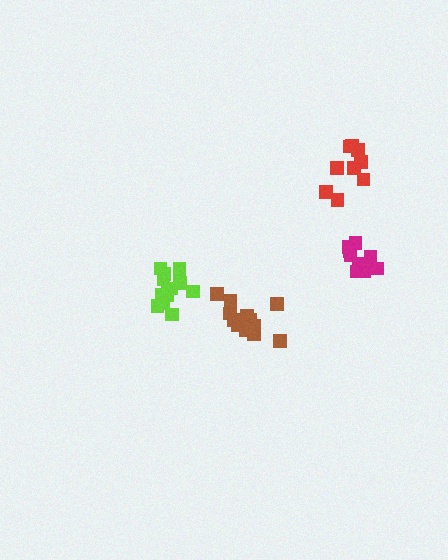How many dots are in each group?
Group 1: 13 dots, Group 2: 9 dots, Group 3: 13 dots, Group 4: 10 dots (45 total).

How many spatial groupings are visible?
There are 4 spatial groupings.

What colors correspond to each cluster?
The clusters are colored: lime, red, brown, magenta.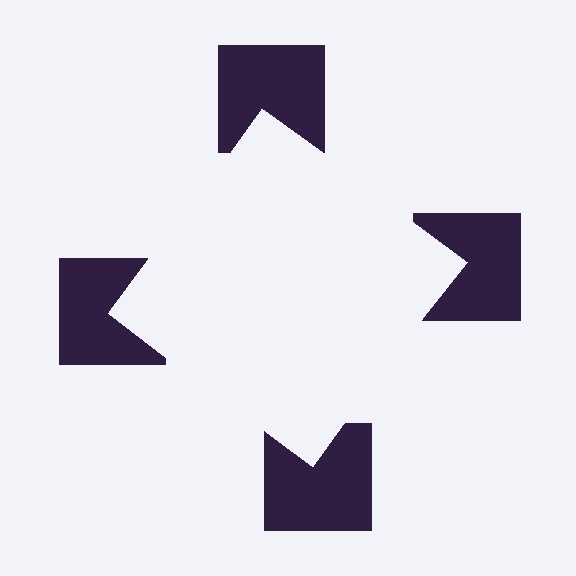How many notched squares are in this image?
There are 4 — one at each vertex of the illusory square.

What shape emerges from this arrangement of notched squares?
An illusory square — its edges are inferred from the aligned wedge cuts in the notched squares, not physically drawn.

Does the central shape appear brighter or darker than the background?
It typically appears slightly brighter than the background, even though no actual brightness change is drawn.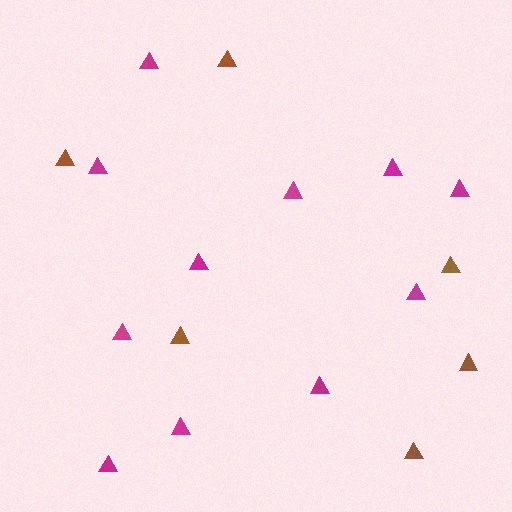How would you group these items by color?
There are 2 groups: one group of magenta triangles (11) and one group of brown triangles (6).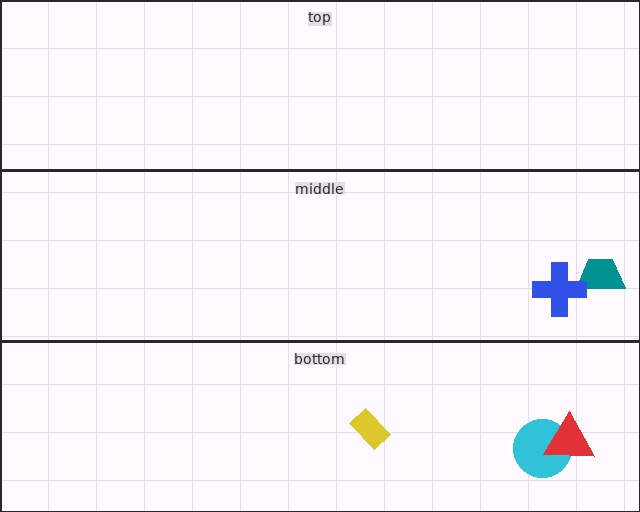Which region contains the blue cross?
The middle region.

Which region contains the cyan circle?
The bottom region.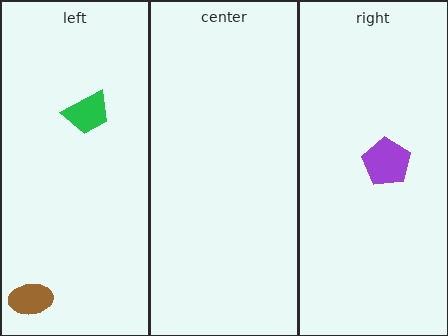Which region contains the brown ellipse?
The left region.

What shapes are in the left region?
The green trapezoid, the brown ellipse.